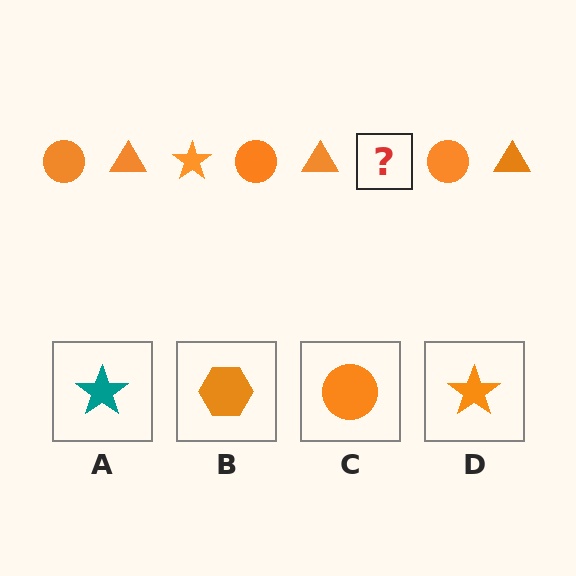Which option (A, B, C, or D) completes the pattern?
D.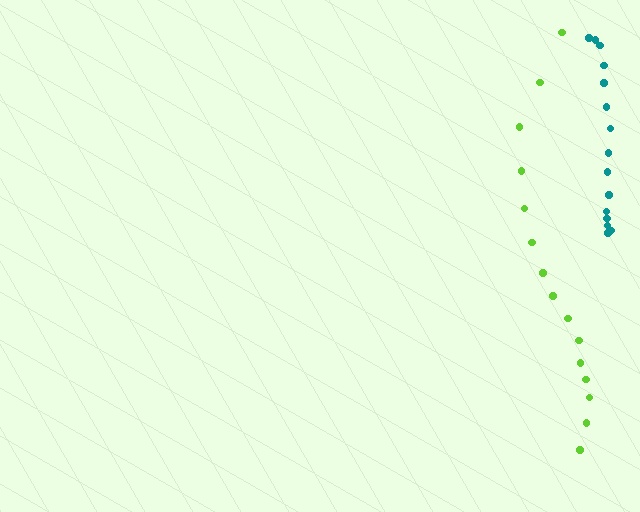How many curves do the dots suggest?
There are 2 distinct paths.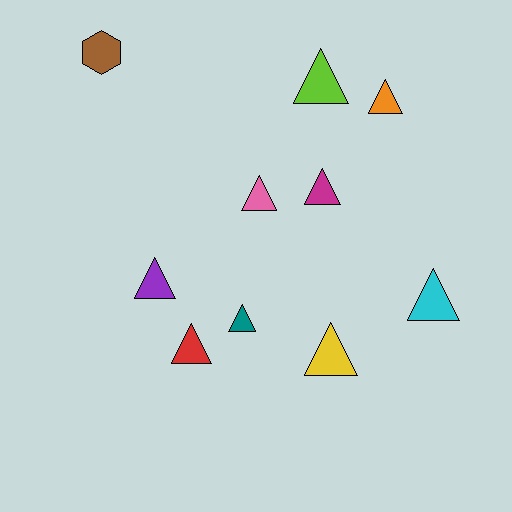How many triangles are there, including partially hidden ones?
There are 9 triangles.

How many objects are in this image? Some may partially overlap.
There are 10 objects.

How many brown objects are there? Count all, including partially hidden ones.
There is 1 brown object.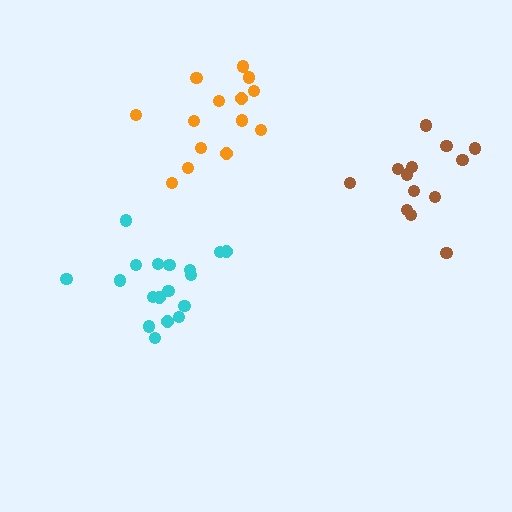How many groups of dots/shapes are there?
There are 3 groups.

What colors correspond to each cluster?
The clusters are colored: brown, cyan, orange.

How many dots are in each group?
Group 1: 13 dots, Group 2: 18 dots, Group 3: 14 dots (45 total).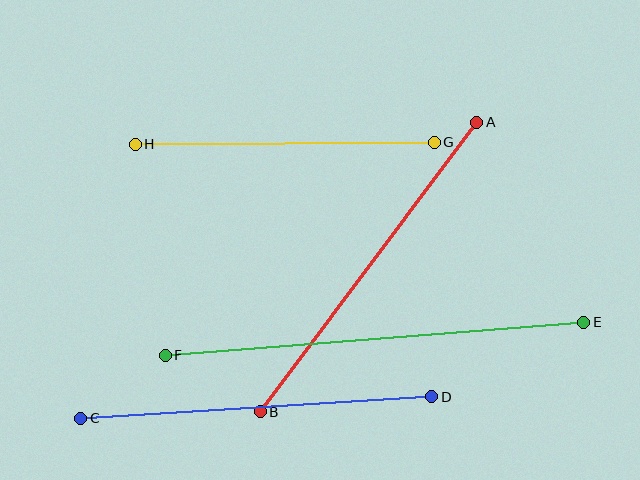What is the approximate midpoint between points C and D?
The midpoint is at approximately (256, 407) pixels.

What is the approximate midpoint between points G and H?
The midpoint is at approximately (285, 143) pixels.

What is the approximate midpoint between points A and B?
The midpoint is at approximately (369, 267) pixels.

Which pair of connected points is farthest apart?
Points E and F are farthest apart.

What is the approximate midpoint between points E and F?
The midpoint is at approximately (375, 339) pixels.